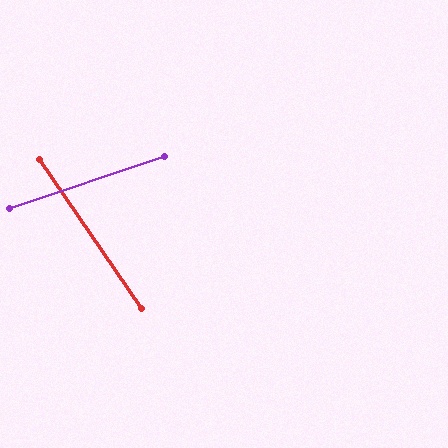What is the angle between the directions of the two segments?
Approximately 74 degrees.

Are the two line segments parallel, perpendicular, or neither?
Neither parallel nor perpendicular — they differ by about 74°.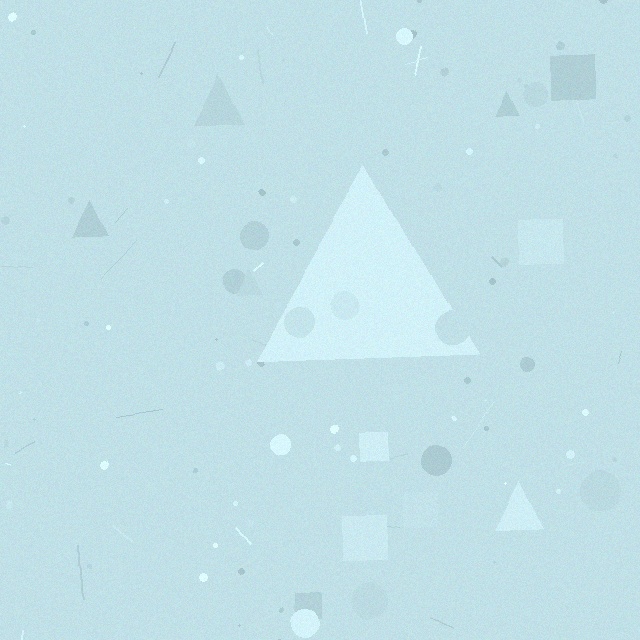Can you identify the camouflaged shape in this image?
The camouflaged shape is a triangle.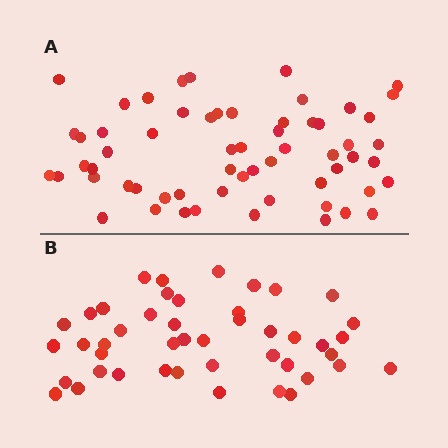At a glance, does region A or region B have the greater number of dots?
Region A (the top region) has more dots.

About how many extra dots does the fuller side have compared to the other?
Region A has approximately 15 more dots than region B.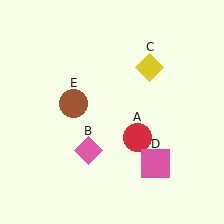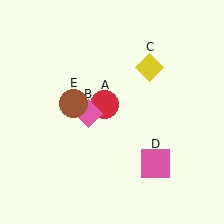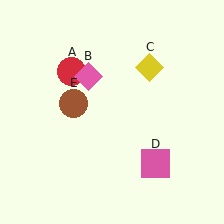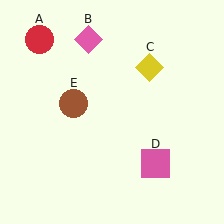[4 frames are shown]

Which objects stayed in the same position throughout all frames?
Yellow diamond (object C) and pink square (object D) and brown circle (object E) remained stationary.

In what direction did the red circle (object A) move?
The red circle (object A) moved up and to the left.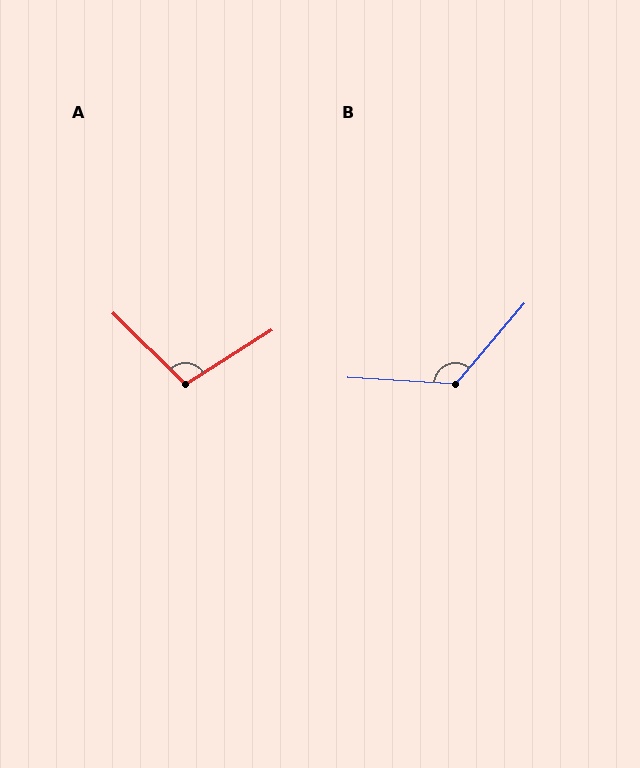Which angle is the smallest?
A, at approximately 103 degrees.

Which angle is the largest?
B, at approximately 127 degrees.